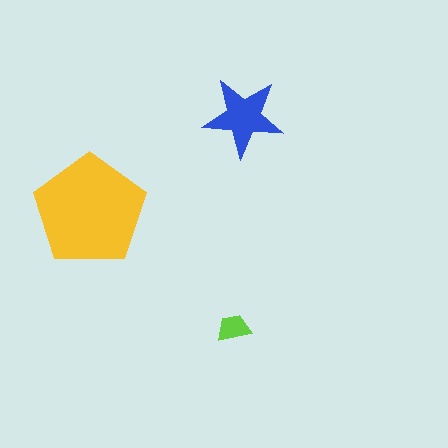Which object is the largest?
The yellow pentagon.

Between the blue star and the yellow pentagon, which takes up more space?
The yellow pentagon.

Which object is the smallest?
The lime trapezoid.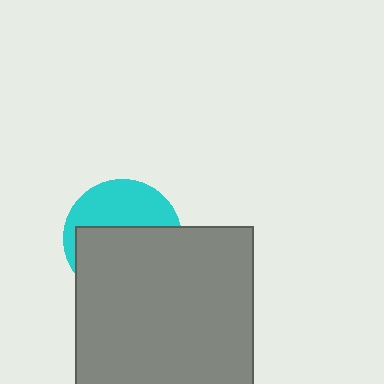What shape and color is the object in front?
The object in front is a gray square.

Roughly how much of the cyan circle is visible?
A small part of it is visible (roughly 40%).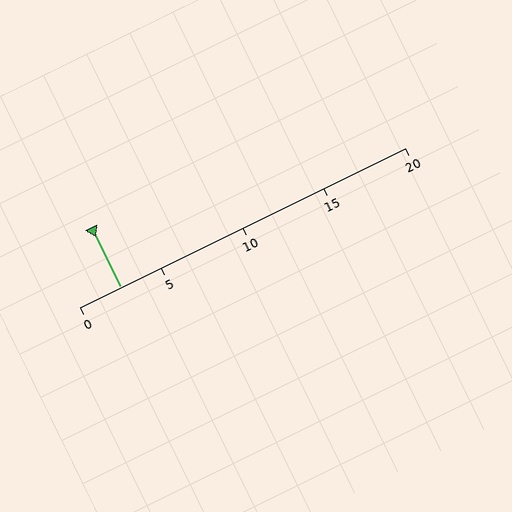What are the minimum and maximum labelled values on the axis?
The axis runs from 0 to 20.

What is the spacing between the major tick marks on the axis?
The major ticks are spaced 5 apart.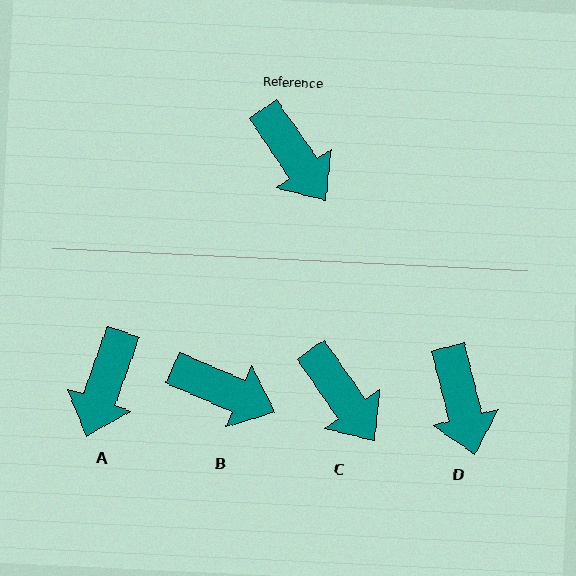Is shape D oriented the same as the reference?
No, it is off by about 21 degrees.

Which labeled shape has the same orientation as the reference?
C.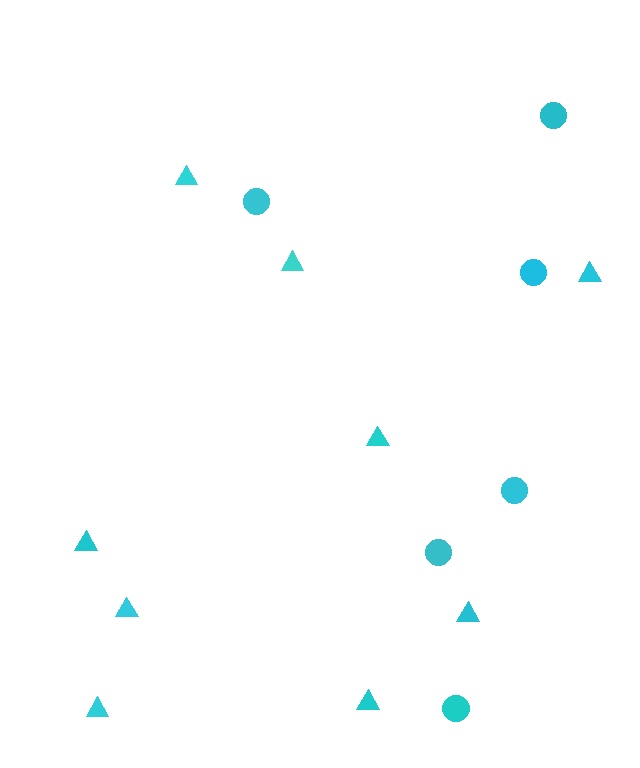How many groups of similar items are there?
There are 2 groups: one group of circles (6) and one group of triangles (9).